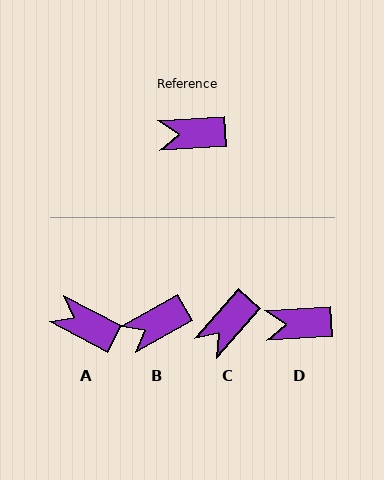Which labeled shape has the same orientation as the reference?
D.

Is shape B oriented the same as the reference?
No, it is off by about 26 degrees.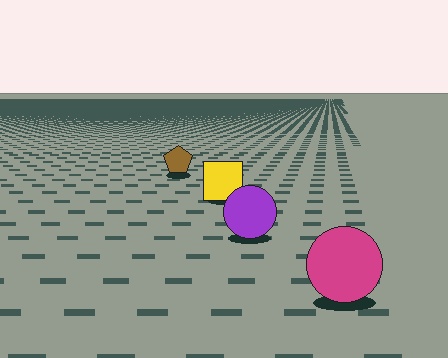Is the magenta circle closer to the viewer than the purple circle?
Yes. The magenta circle is closer — you can tell from the texture gradient: the ground texture is coarser near it.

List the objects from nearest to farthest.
From nearest to farthest: the magenta circle, the purple circle, the yellow square, the brown pentagon.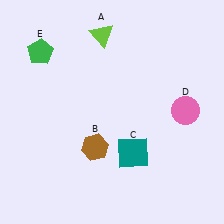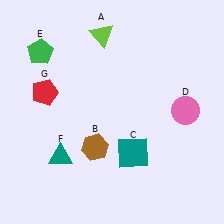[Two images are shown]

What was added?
A teal triangle (F), a red pentagon (G) were added in Image 2.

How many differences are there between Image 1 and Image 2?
There are 2 differences between the two images.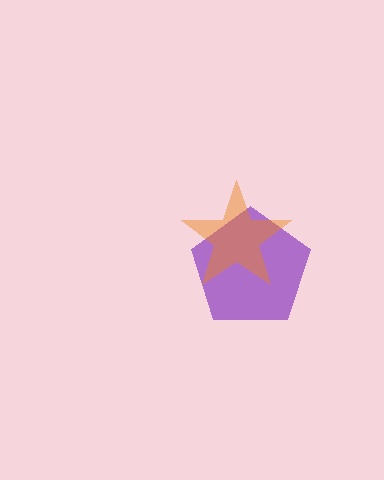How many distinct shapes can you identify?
There are 2 distinct shapes: a purple pentagon, an orange star.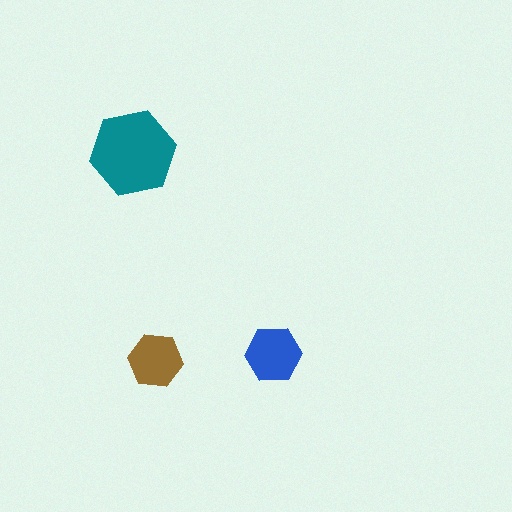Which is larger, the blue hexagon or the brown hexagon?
The blue one.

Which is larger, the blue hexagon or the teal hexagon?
The teal one.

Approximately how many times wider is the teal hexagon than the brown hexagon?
About 1.5 times wider.